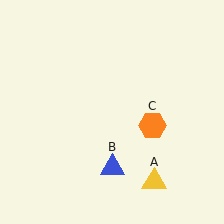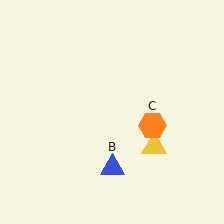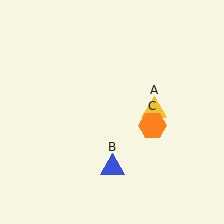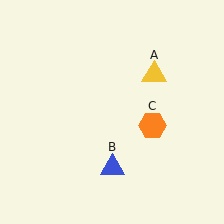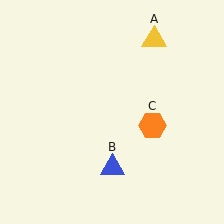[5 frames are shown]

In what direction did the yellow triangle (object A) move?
The yellow triangle (object A) moved up.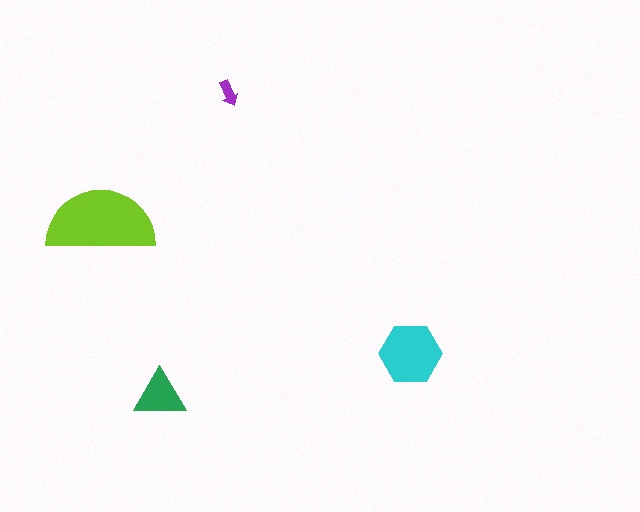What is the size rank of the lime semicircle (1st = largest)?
1st.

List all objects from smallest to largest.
The purple arrow, the green triangle, the cyan hexagon, the lime semicircle.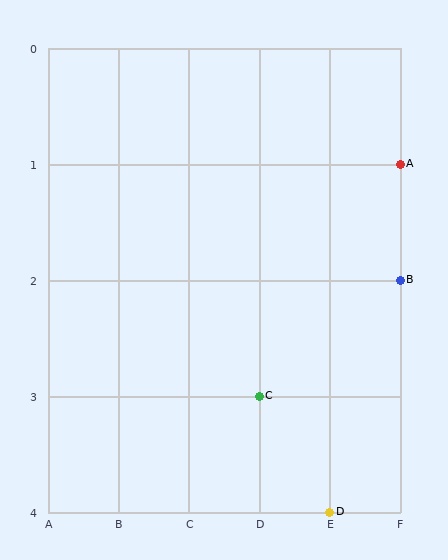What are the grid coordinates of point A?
Point A is at grid coordinates (F, 1).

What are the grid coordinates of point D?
Point D is at grid coordinates (E, 4).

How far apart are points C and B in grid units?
Points C and B are 2 columns and 1 row apart (about 2.2 grid units diagonally).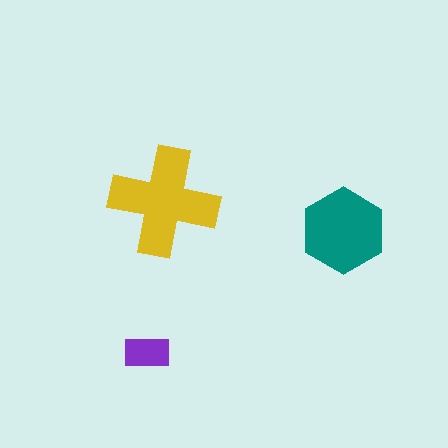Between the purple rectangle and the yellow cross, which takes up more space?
The yellow cross.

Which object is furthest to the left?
The purple rectangle is leftmost.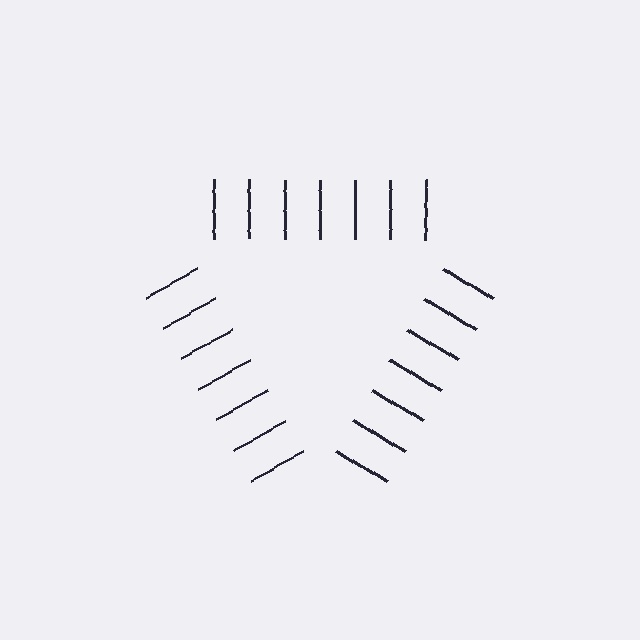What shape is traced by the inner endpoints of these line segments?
An illusory triangle — the line segments terminate on its edges but no continuous stroke is drawn.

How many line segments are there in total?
21 — 7 along each of the 3 edges.